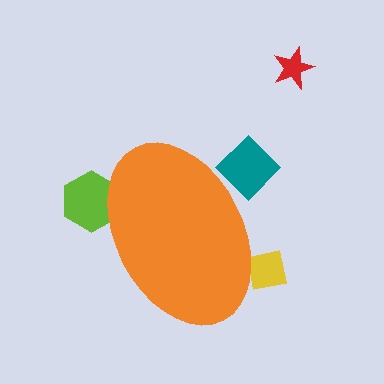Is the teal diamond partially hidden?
Yes, the teal diamond is partially hidden behind the orange ellipse.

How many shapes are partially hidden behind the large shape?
3 shapes are partially hidden.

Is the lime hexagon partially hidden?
Yes, the lime hexagon is partially hidden behind the orange ellipse.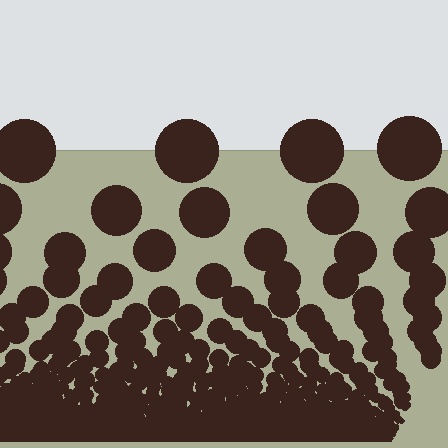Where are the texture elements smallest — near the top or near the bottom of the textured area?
Near the bottom.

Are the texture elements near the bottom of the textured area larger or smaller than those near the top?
Smaller. The gradient is inverted — elements near the bottom are smaller and denser.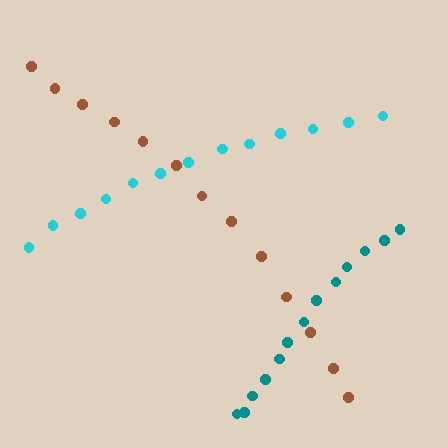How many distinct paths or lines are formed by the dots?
There are 3 distinct paths.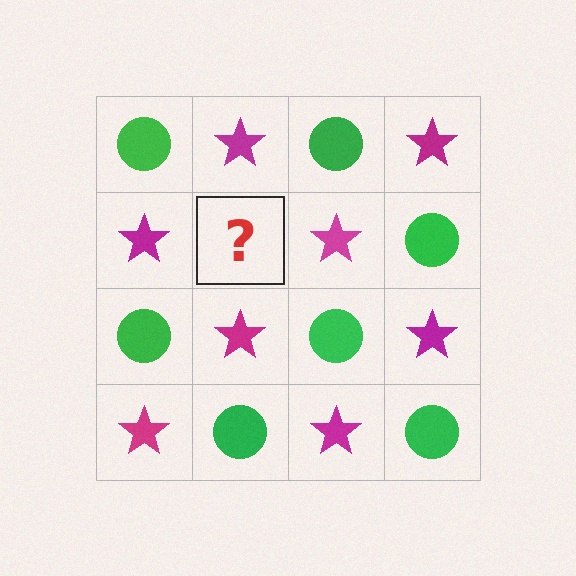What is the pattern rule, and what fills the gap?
The rule is that it alternates green circle and magenta star in a checkerboard pattern. The gap should be filled with a green circle.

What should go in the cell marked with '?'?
The missing cell should contain a green circle.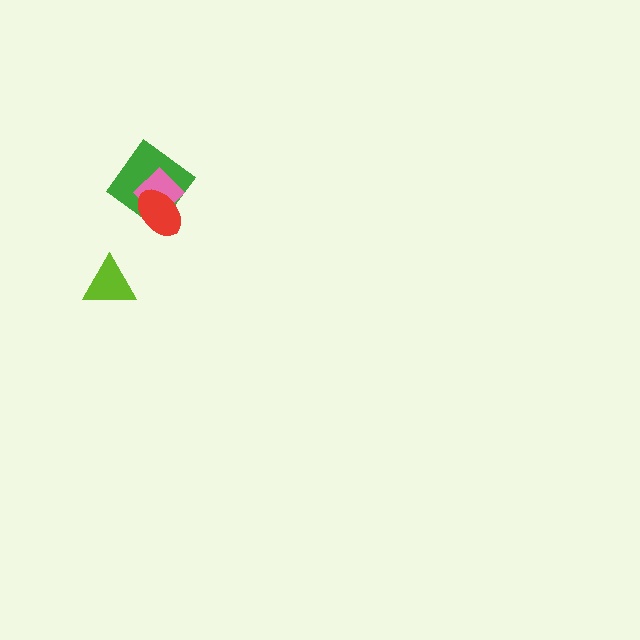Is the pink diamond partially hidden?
Yes, it is partially covered by another shape.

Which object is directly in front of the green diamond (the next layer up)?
The pink diamond is directly in front of the green diamond.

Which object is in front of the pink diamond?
The red ellipse is in front of the pink diamond.